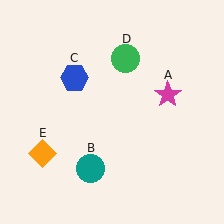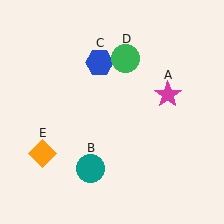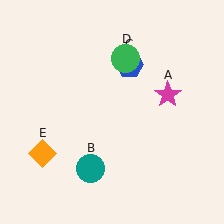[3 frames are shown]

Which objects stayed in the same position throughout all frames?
Magenta star (object A) and teal circle (object B) and green circle (object D) and orange diamond (object E) remained stationary.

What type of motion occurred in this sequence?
The blue hexagon (object C) rotated clockwise around the center of the scene.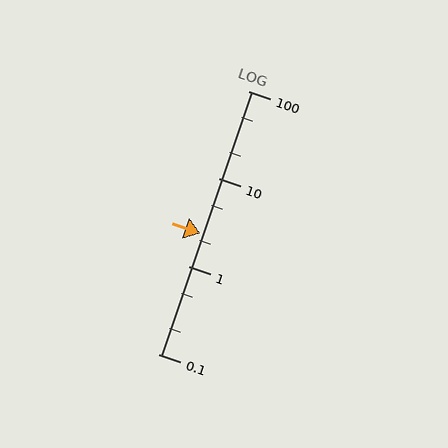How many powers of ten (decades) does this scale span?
The scale spans 3 decades, from 0.1 to 100.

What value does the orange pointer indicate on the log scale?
The pointer indicates approximately 2.4.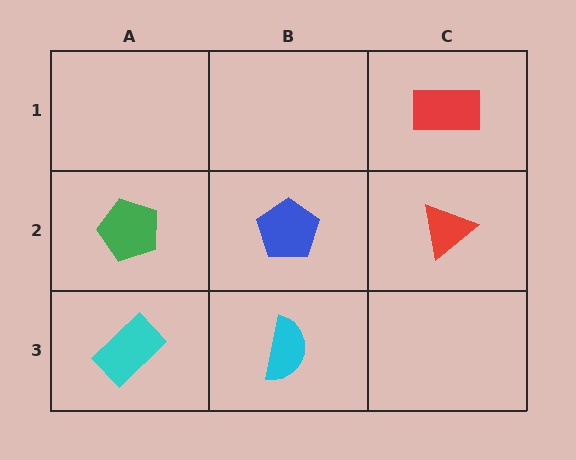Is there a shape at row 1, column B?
No, that cell is empty.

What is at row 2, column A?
A green pentagon.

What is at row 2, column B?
A blue pentagon.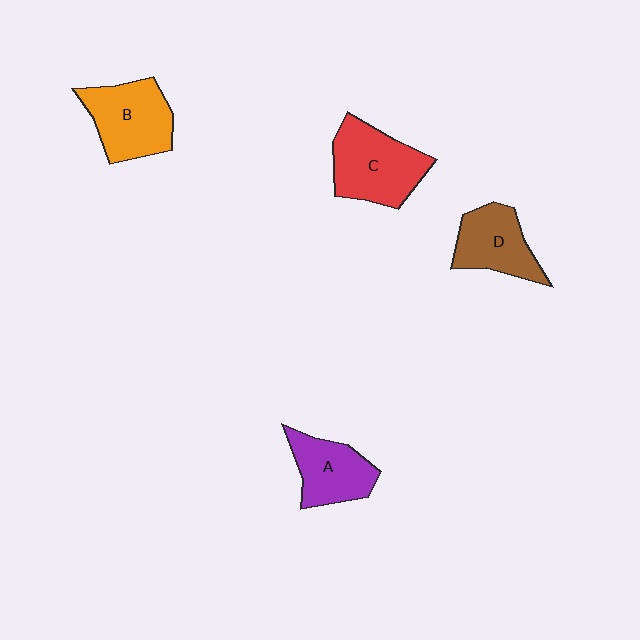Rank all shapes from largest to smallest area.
From largest to smallest: C (red), B (orange), D (brown), A (purple).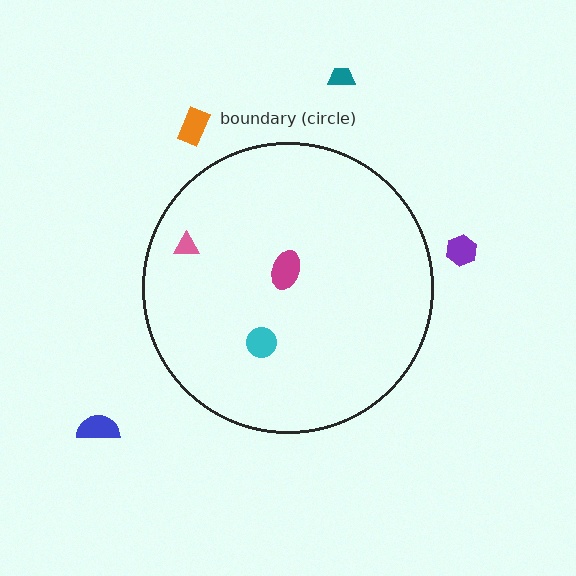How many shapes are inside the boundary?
3 inside, 4 outside.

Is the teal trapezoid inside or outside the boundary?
Outside.